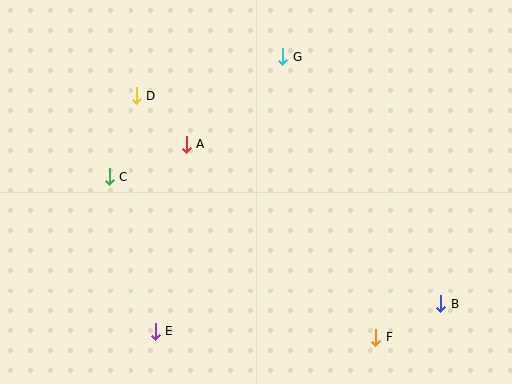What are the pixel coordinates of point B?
Point B is at (441, 304).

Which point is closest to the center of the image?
Point A at (186, 144) is closest to the center.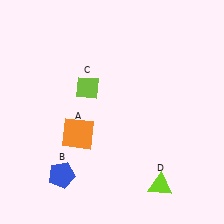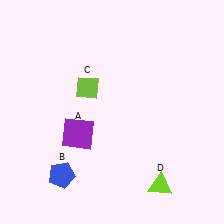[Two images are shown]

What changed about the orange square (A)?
In Image 1, A is orange. In Image 2, it changed to purple.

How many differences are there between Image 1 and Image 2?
There is 1 difference between the two images.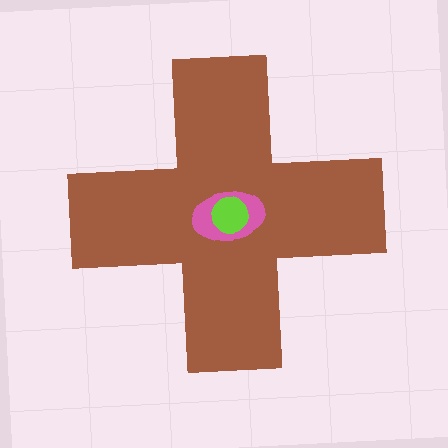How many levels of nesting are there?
3.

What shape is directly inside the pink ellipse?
The lime circle.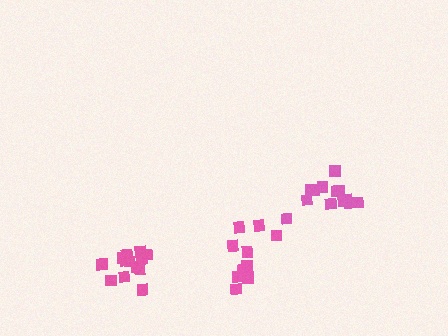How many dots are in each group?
Group 1: 10 dots, Group 2: 13 dots, Group 3: 13 dots (36 total).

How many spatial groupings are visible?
There are 3 spatial groupings.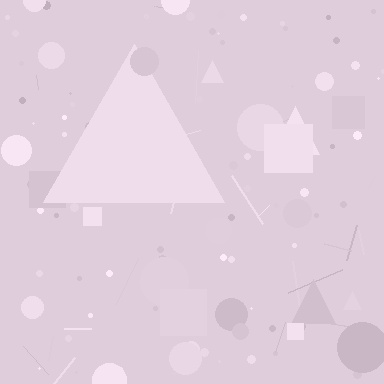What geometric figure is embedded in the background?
A triangle is embedded in the background.